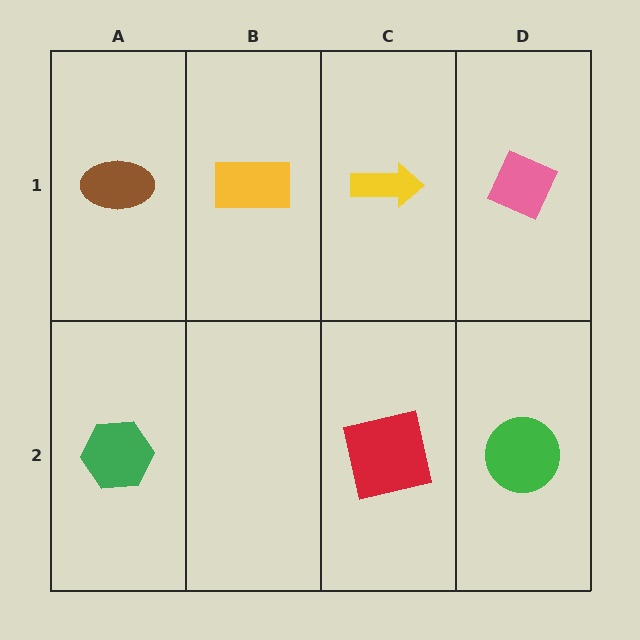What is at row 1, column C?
A yellow arrow.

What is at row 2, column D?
A green circle.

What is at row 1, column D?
A pink diamond.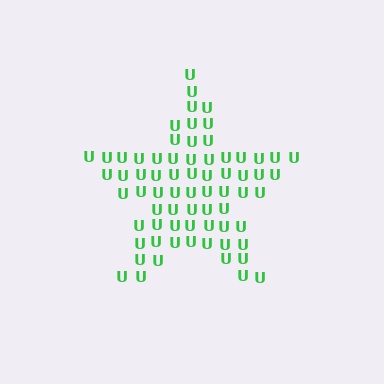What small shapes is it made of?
It is made of small letter U's.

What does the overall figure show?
The overall figure shows a star.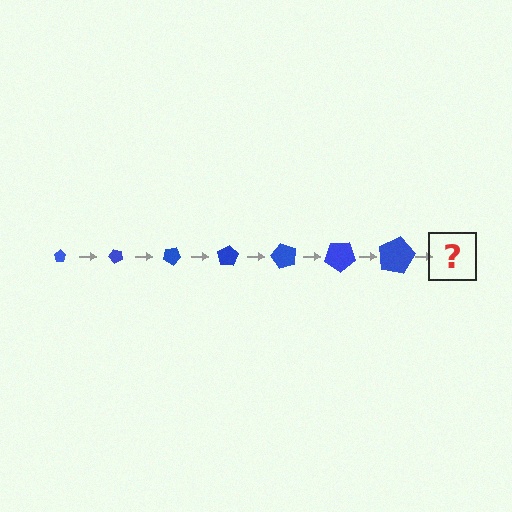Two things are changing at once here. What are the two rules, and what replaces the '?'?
The two rules are that the pentagon grows larger each step and it rotates 50 degrees each step. The '?' should be a pentagon, larger than the previous one and rotated 350 degrees from the start.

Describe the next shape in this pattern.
It should be a pentagon, larger than the previous one and rotated 350 degrees from the start.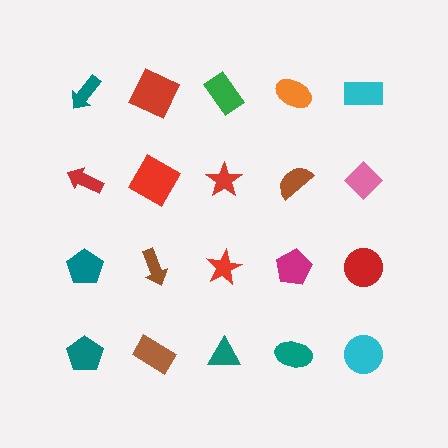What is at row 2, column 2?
A red square.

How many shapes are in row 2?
5 shapes.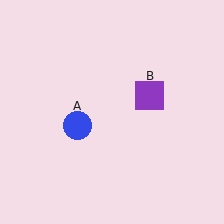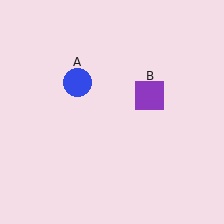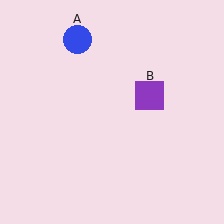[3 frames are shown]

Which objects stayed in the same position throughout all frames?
Purple square (object B) remained stationary.